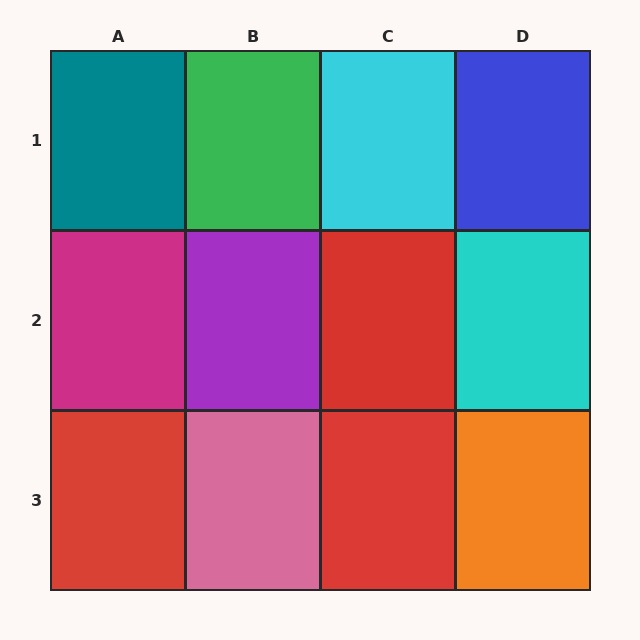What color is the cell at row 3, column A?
Red.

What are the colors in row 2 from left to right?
Magenta, purple, red, cyan.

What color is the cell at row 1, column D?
Blue.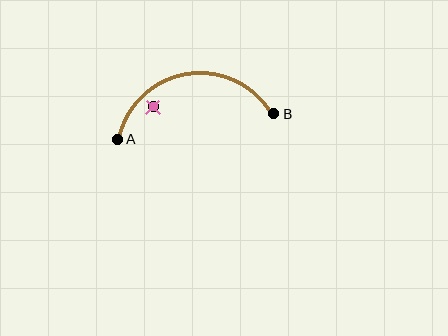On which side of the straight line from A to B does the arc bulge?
The arc bulges above the straight line connecting A and B.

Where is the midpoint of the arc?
The arc midpoint is the point on the curve farthest from the straight line joining A and B. It sits above that line.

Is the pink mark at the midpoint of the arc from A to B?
No — the pink mark does not lie on the arc at all. It sits slightly inside the curve.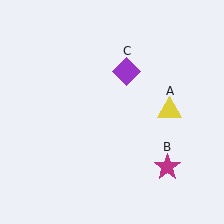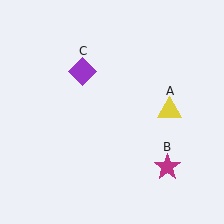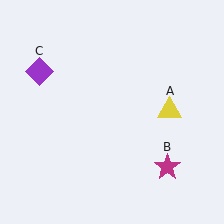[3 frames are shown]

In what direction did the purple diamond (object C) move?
The purple diamond (object C) moved left.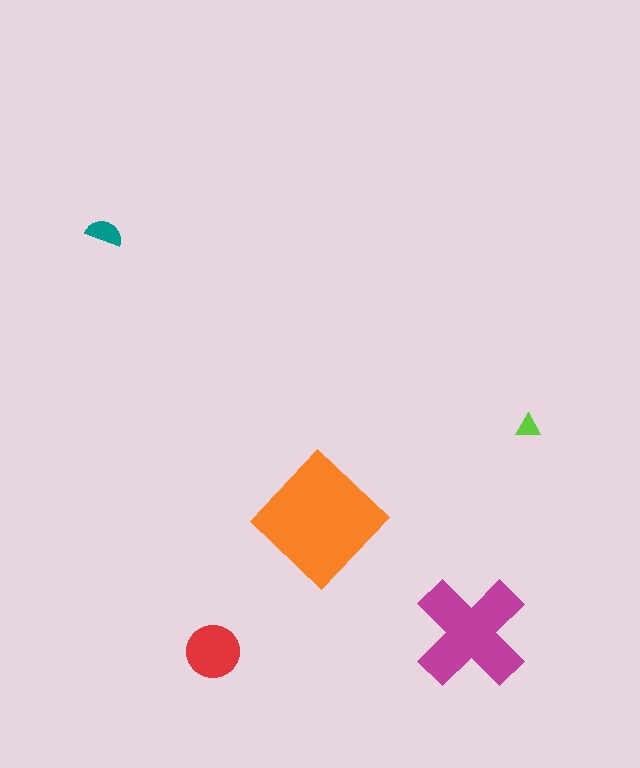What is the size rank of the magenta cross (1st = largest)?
2nd.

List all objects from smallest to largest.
The lime triangle, the teal semicircle, the red circle, the magenta cross, the orange diamond.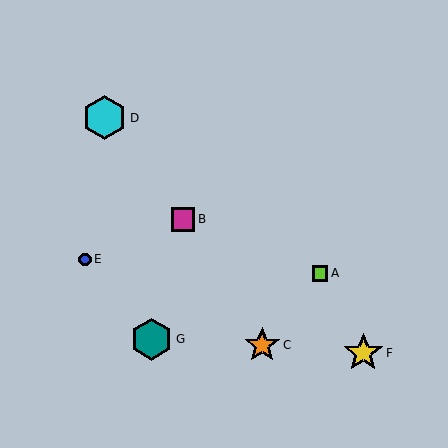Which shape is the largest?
The cyan hexagon (labeled D) is the largest.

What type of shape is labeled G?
Shape G is a teal hexagon.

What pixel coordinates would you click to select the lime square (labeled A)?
Click at (320, 273) to select the lime square A.